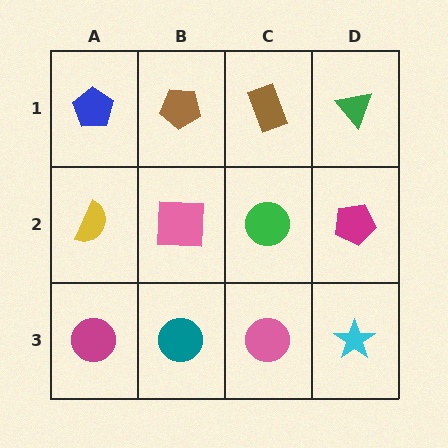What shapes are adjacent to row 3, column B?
A pink square (row 2, column B), a magenta circle (row 3, column A), a pink circle (row 3, column C).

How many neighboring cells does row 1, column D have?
2.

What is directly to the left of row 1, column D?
A brown rectangle.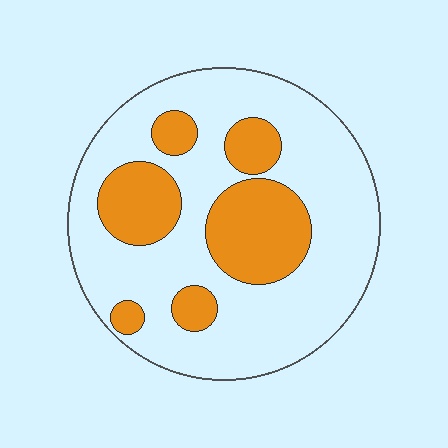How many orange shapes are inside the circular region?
6.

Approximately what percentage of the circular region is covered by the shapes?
Approximately 30%.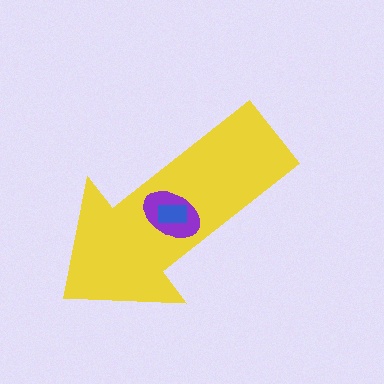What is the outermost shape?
The yellow arrow.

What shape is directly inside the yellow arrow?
The purple ellipse.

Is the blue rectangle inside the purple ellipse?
Yes.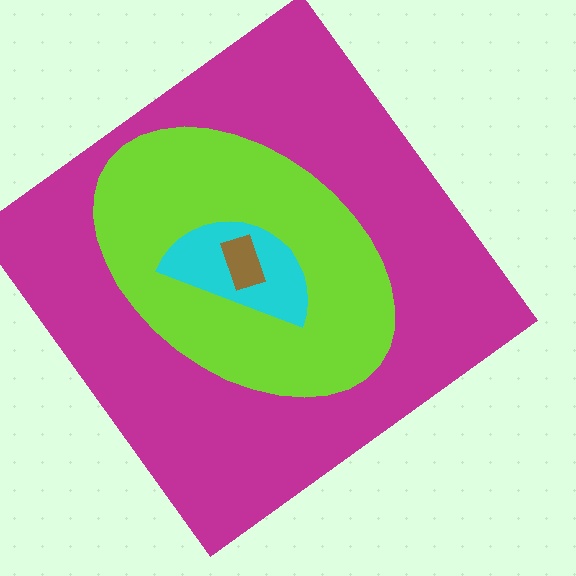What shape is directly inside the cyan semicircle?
The brown rectangle.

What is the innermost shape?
The brown rectangle.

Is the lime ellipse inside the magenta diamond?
Yes.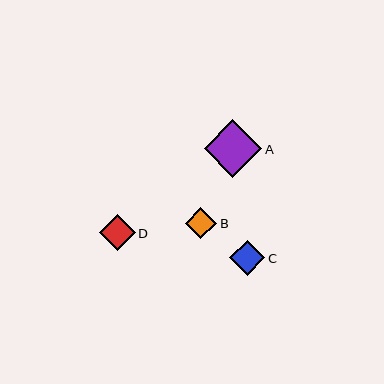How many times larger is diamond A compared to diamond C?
Diamond A is approximately 1.7 times the size of diamond C.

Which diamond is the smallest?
Diamond B is the smallest with a size of approximately 32 pixels.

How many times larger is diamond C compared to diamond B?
Diamond C is approximately 1.1 times the size of diamond B.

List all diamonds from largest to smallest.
From largest to smallest: A, D, C, B.